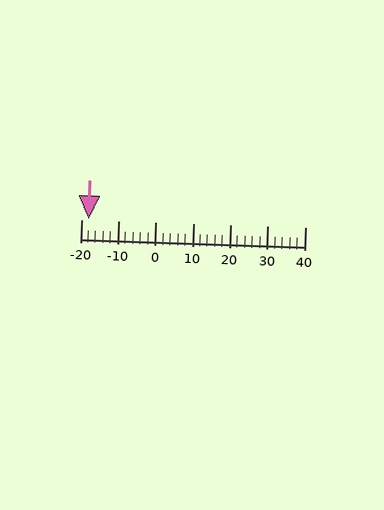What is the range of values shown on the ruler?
The ruler shows values from -20 to 40.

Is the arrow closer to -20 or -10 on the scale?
The arrow is closer to -20.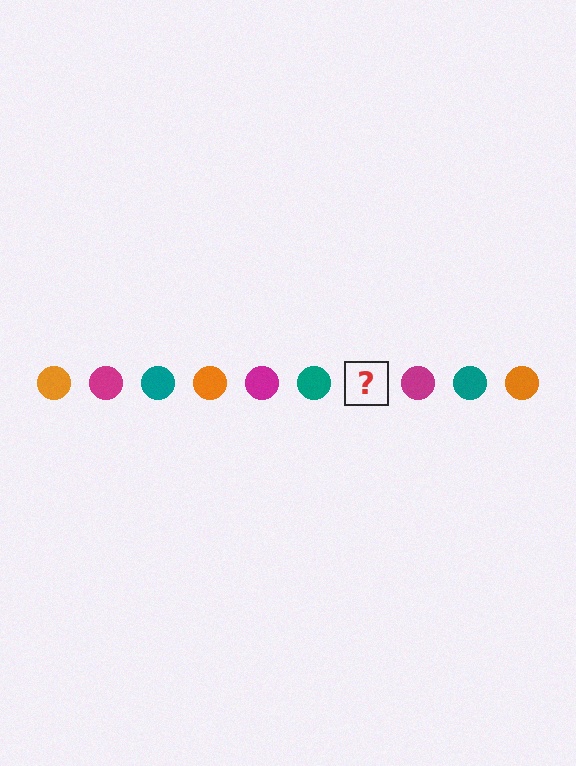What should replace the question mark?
The question mark should be replaced with an orange circle.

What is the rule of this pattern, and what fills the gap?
The rule is that the pattern cycles through orange, magenta, teal circles. The gap should be filled with an orange circle.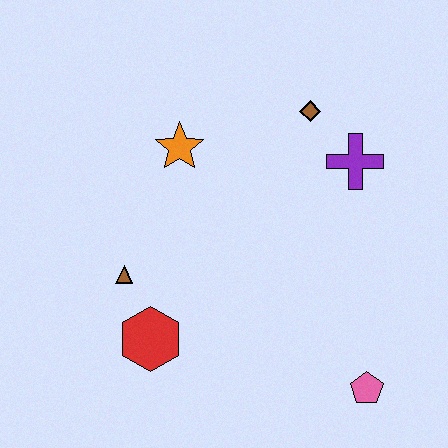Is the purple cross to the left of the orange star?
No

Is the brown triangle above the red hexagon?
Yes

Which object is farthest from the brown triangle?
The pink pentagon is farthest from the brown triangle.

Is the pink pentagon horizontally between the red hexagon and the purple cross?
No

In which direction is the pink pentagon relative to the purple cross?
The pink pentagon is below the purple cross.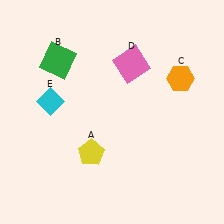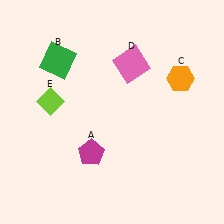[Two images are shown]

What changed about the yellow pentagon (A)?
In Image 1, A is yellow. In Image 2, it changed to magenta.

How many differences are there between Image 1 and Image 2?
There are 2 differences between the two images.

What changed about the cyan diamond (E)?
In Image 1, E is cyan. In Image 2, it changed to lime.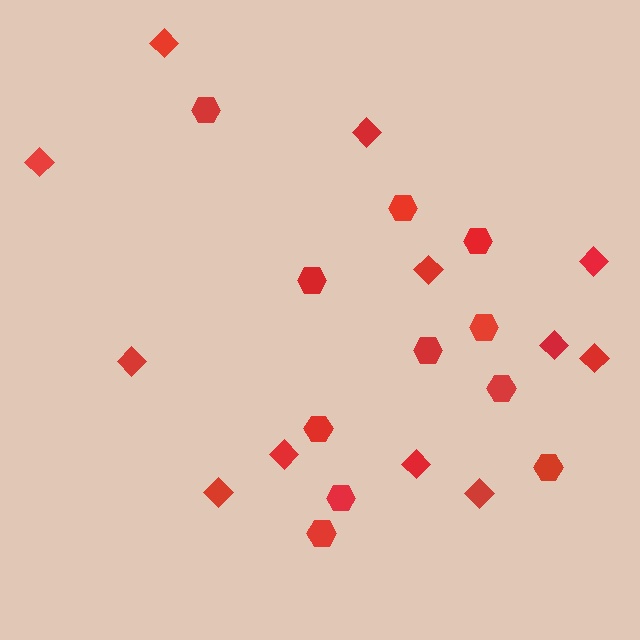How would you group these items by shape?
There are 2 groups: one group of diamonds (12) and one group of hexagons (11).